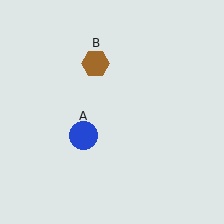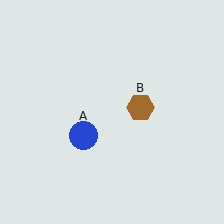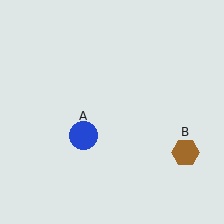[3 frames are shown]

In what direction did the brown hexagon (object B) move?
The brown hexagon (object B) moved down and to the right.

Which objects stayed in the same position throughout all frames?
Blue circle (object A) remained stationary.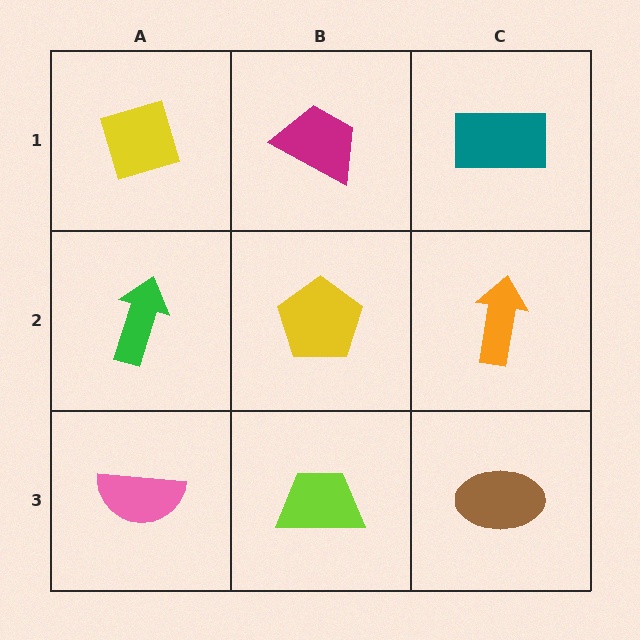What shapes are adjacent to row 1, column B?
A yellow pentagon (row 2, column B), a yellow diamond (row 1, column A), a teal rectangle (row 1, column C).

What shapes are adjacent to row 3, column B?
A yellow pentagon (row 2, column B), a pink semicircle (row 3, column A), a brown ellipse (row 3, column C).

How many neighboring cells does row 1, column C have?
2.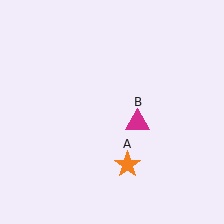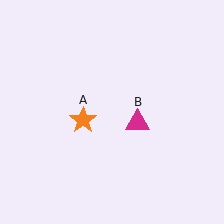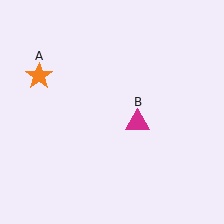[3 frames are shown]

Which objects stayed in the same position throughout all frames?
Magenta triangle (object B) remained stationary.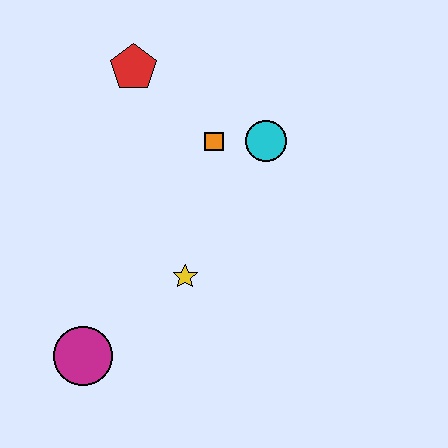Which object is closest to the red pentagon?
The orange square is closest to the red pentagon.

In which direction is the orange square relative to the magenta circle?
The orange square is above the magenta circle.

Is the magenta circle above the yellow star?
No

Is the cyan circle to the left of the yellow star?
No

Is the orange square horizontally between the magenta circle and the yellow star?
No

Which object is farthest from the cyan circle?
The magenta circle is farthest from the cyan circle.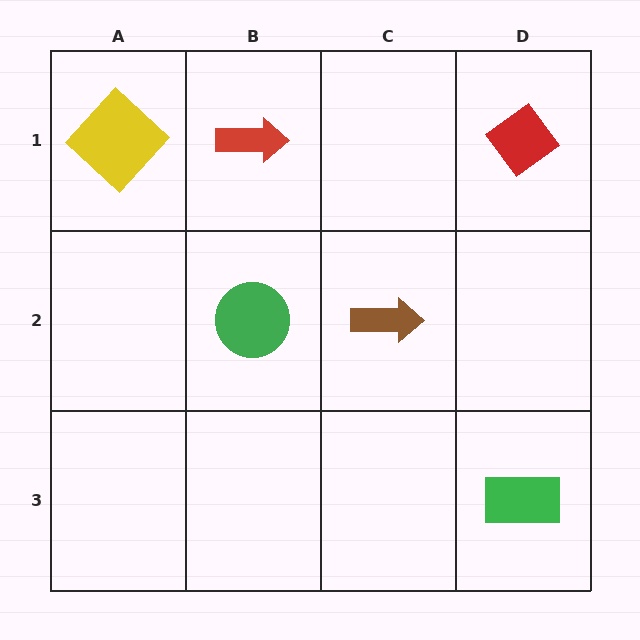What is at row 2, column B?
A green circle.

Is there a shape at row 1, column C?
No, that cell is empty.